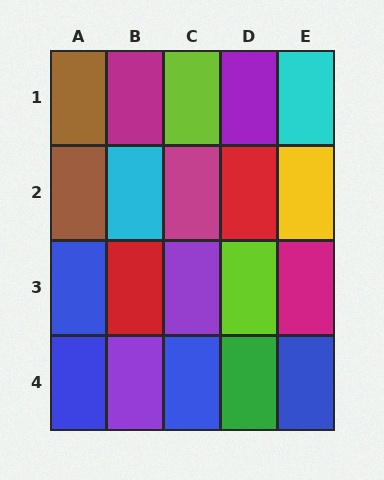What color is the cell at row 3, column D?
Lime.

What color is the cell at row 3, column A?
Blue.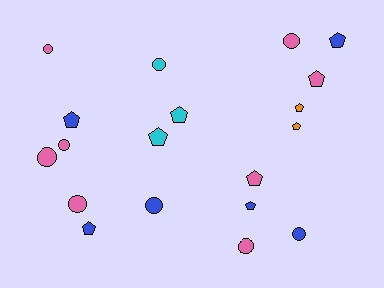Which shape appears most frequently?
Pentagon, with 10 objects.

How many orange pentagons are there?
There are 2 orange pentagons.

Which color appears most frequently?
Pink, with 8 objects.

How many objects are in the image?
There are 19 objects.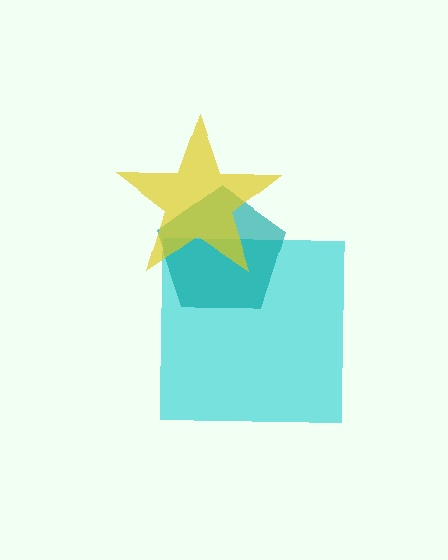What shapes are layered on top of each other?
The layered shapes are: a cyan square, a teal pentagon, a yellow star.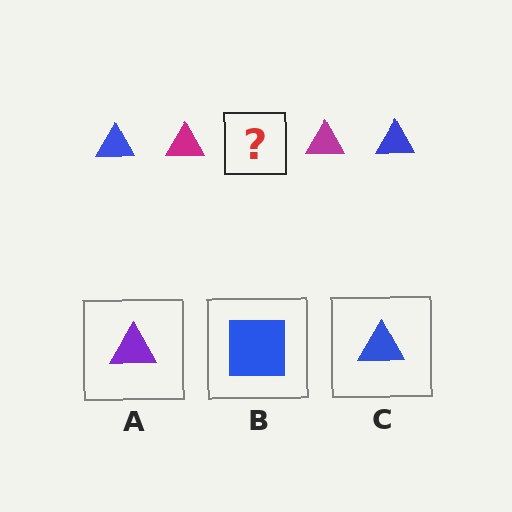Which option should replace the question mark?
Option C.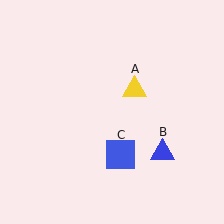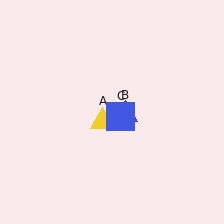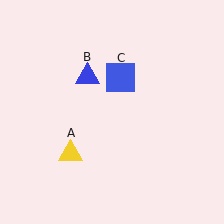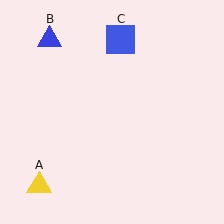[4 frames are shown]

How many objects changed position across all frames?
3 objects changed position: yellow triangle (object A), blue triangle (object B), blue square (object C).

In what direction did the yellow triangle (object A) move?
The yellow triangle (object A) moved down and to the left.